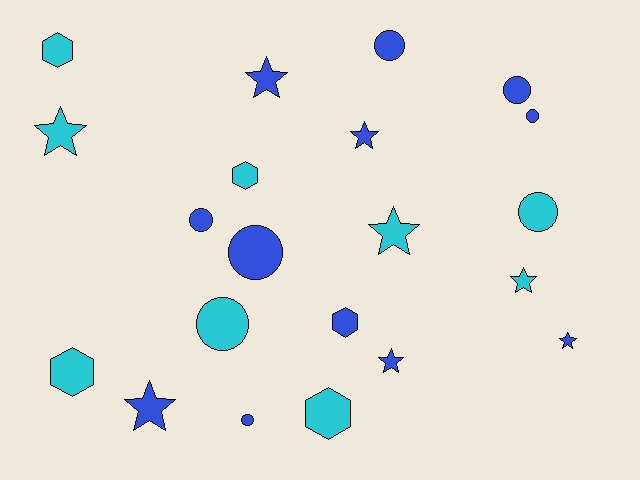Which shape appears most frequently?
Circle, with 8 objects.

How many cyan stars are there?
There are 3 cyan stars.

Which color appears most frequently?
Blue, with 12 objects.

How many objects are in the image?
There are 21 objects.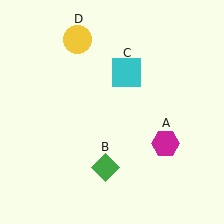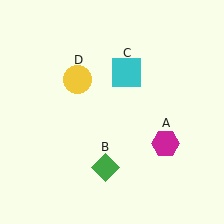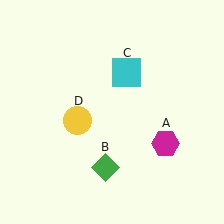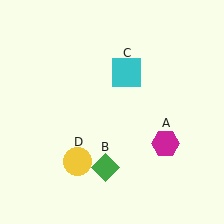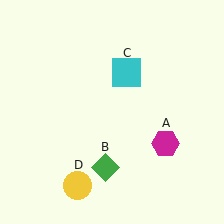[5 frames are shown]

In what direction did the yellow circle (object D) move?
The yellow circle (object D) moved down.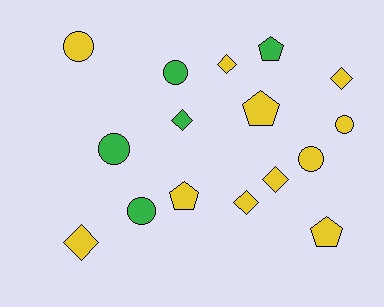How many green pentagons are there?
There is 1 green pentagon.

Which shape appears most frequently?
Circle, with 6 objects.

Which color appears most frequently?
Yellow, with 11 objects.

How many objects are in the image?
There are 16 objects.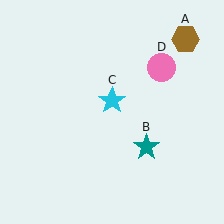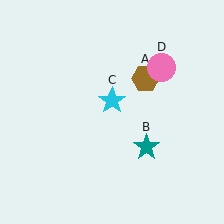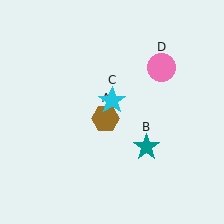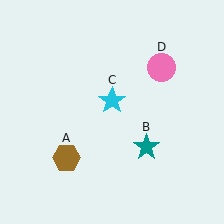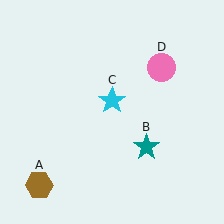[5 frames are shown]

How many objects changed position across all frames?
1 object changed position: brown hexagon (object A).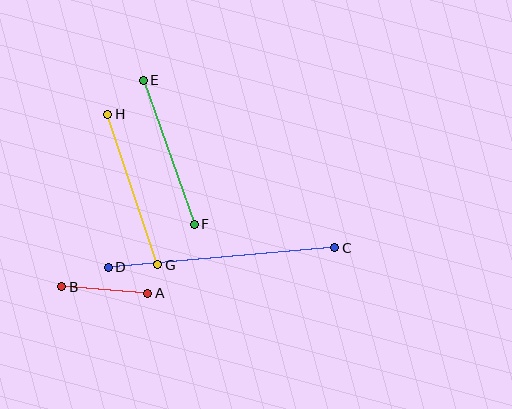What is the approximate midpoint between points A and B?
The midpoint is at approximately (105, 290) pixels.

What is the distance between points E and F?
The distance is approximately 153 pixels.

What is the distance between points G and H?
The distance is approximately 158 pixels.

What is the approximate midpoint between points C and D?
The midpoint is at approximately (221, 257) pixels.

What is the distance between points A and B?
The distance is approximately 86 pixels.